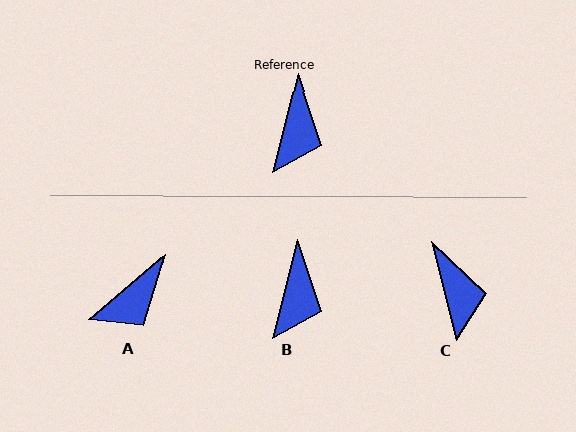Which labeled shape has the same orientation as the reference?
B.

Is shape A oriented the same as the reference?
No, it is off by about 36 degrees.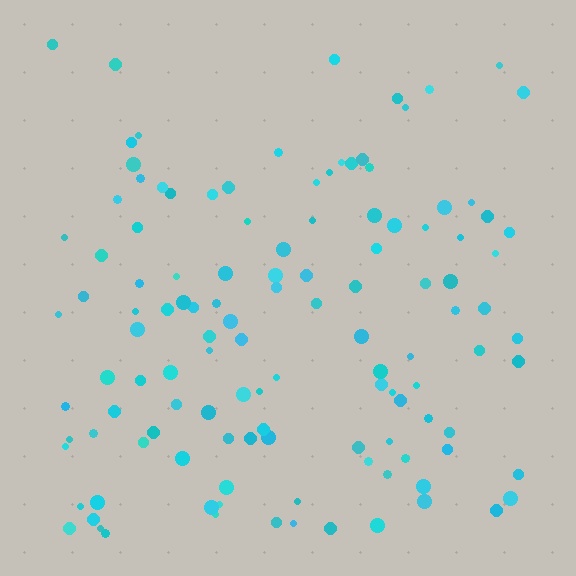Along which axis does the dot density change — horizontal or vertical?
Vertical.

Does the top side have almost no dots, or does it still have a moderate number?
Still a moderate number, just noticeably fewer than the bottom.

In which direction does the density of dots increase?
From top to bottom, with the bottom side densest.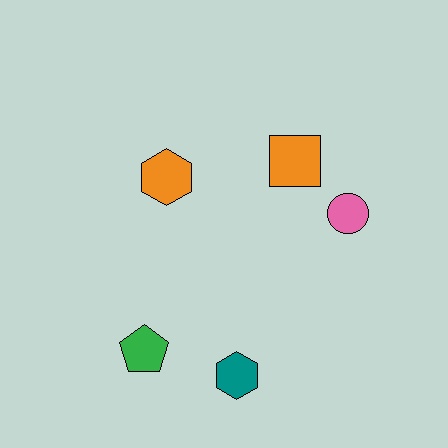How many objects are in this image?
There are 5 objects.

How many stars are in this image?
There are no stars.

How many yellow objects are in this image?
There are no yellow objects.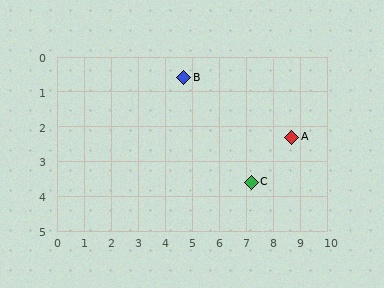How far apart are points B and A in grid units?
Points B and A are about 4.3 grid units apart.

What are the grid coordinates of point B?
Point B is at approximately (4.7, 0.6).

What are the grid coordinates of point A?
Point A is at approximately (8.7, 2.3).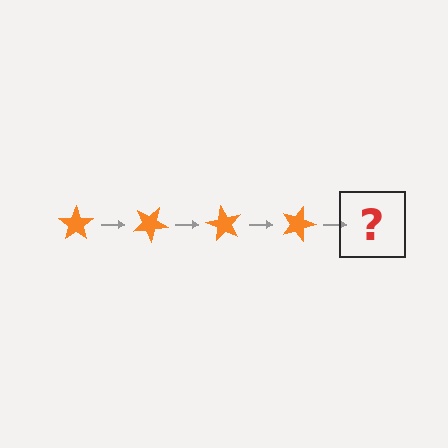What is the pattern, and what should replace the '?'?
The pattern is that the star rotates 30 degrees each step. The '?' should be an orange star rotated 120 degrees.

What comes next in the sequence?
The next element should be an orange star rotated 120 degrees.